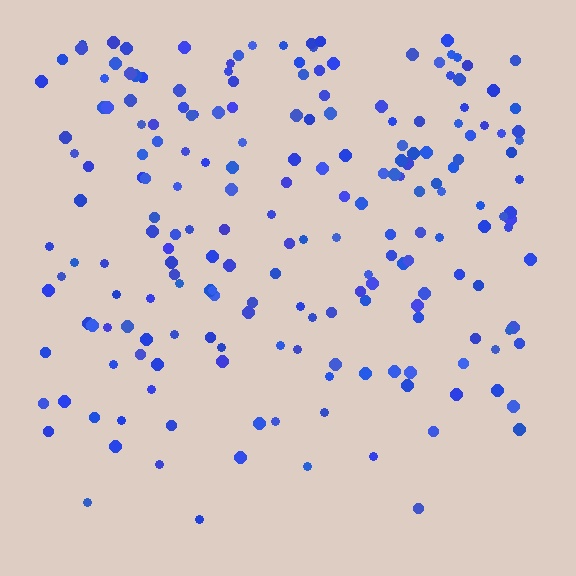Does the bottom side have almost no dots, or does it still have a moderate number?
Still a moderate number, just noticeably fewer than the top.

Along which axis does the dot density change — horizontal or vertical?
Vertical.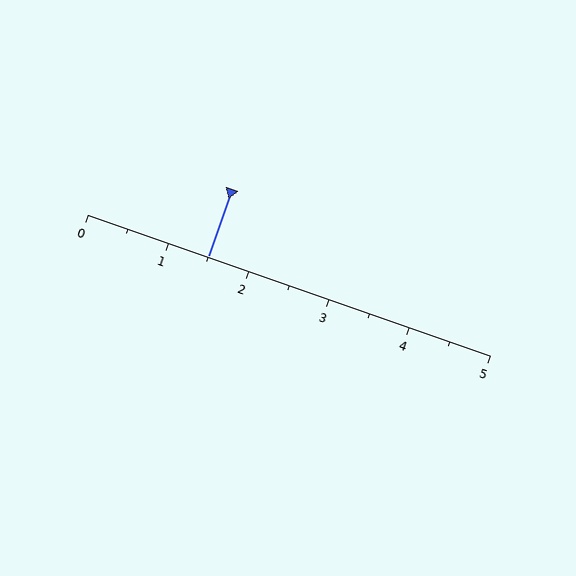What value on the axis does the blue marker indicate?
The marker indicates approximately 1.5.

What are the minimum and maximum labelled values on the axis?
The axis runs from 0 to 5.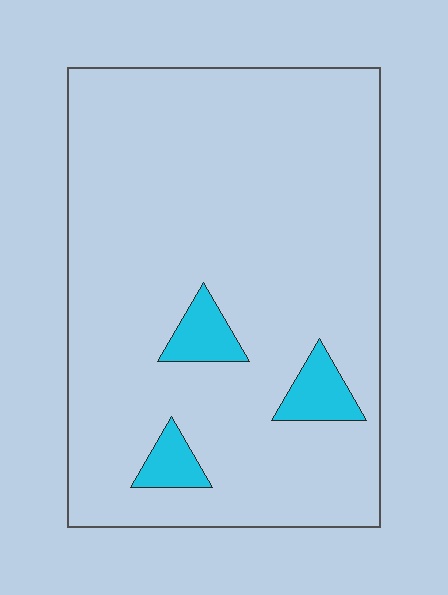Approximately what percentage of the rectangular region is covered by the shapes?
Approximately 5%.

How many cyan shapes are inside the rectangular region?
3.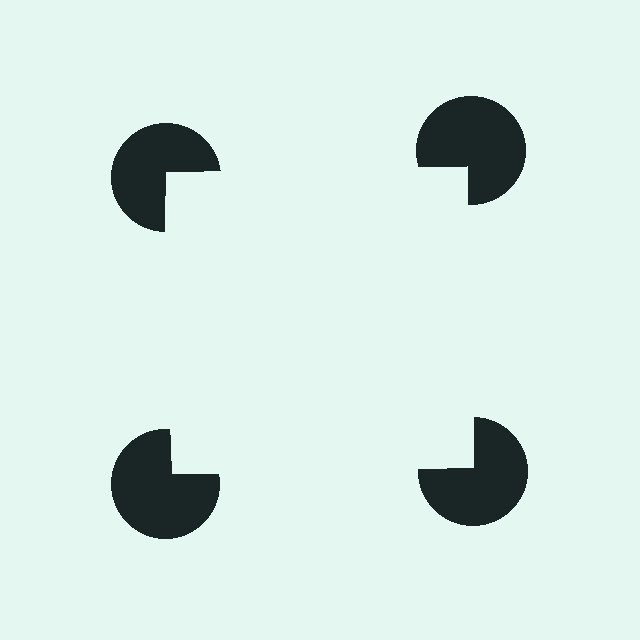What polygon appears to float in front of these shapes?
An illusory square — its edges are inferred from the aligned wedge cuts in the pac-man discs, not physically drawn.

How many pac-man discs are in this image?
There are 4 — one at each vertex of the illusory square.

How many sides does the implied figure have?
4 sides.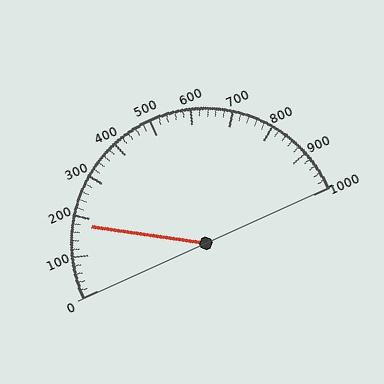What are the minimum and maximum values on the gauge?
The gauge ranges from 0 to 1000.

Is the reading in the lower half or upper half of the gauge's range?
The reading is in the lower half of the range (0 to 1000).